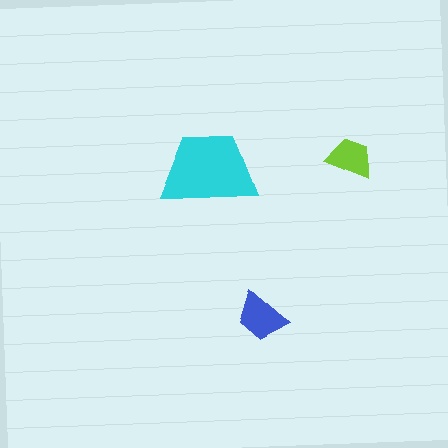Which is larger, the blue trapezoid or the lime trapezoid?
The blue one.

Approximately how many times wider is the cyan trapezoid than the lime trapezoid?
About 2 times wider.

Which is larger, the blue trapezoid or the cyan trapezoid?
The cyan one.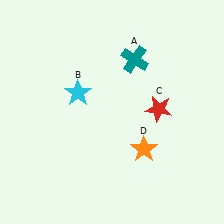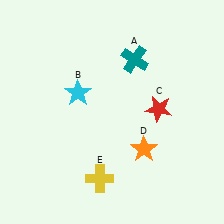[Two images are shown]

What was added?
A yellow cross (E) was added in Image 2.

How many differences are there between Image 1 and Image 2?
There is 1 difference between the two images.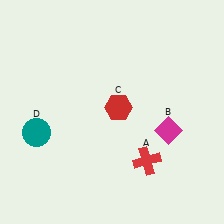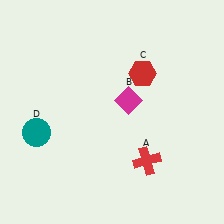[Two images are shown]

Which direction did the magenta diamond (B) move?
The magenta diamond (B) moved left.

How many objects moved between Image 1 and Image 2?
2 objects moved between the two images.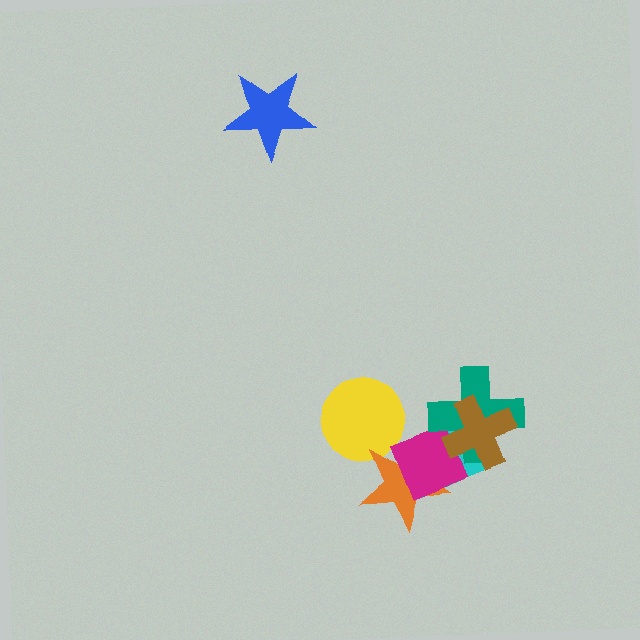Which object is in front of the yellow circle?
The orange star is in front of the yellow circle.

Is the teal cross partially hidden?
Yes, it is partially covered by another shape.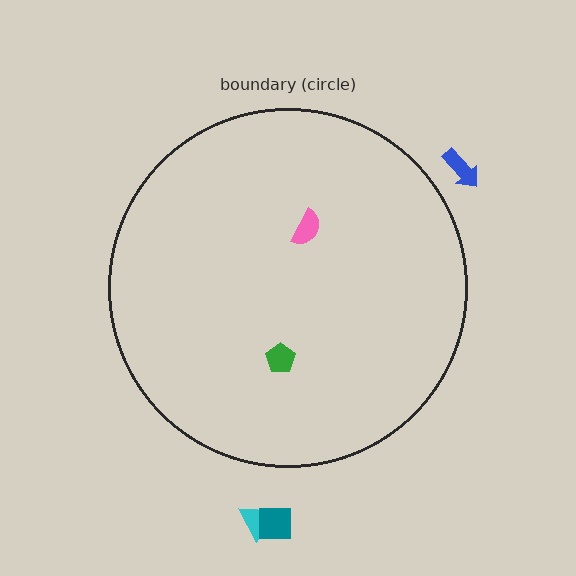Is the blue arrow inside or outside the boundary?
Outside.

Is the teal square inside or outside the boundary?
Outside.